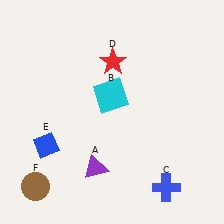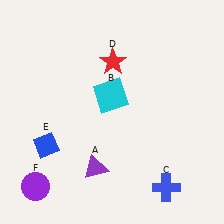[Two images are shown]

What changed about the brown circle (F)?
In Image 1, F is brown. In Image 2, it changed to purple.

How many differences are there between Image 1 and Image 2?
There is 1 difference between the two images.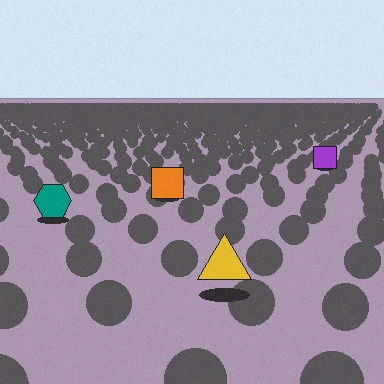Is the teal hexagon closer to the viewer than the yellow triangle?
No. The yellow triangle is closer — you can tell from the texture gradient: the ground texture is coarser near it.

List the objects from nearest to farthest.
From nearest to farthest: the yellow triangle, the teal hexagon, the orange square, the purple square.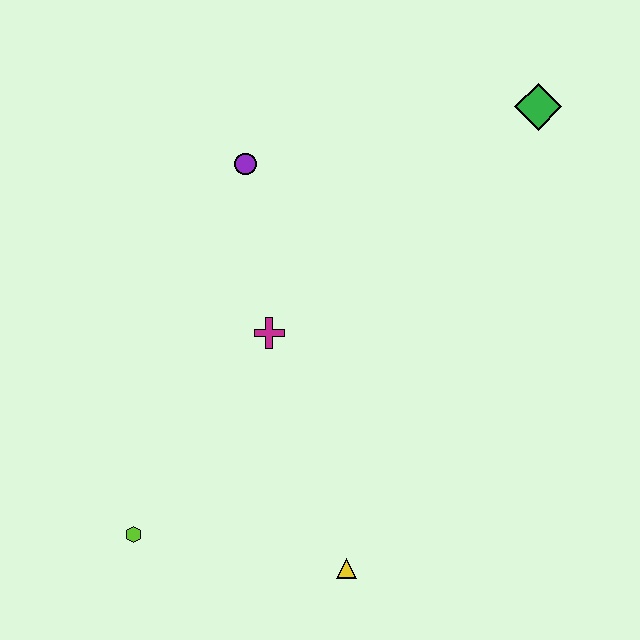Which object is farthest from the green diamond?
The lime hexagon is farthest from the green diamond.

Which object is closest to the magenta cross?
The purple circle is closest to the magenta cross.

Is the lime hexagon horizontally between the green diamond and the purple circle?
No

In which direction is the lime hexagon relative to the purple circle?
The lime hexagon is below the purple circle.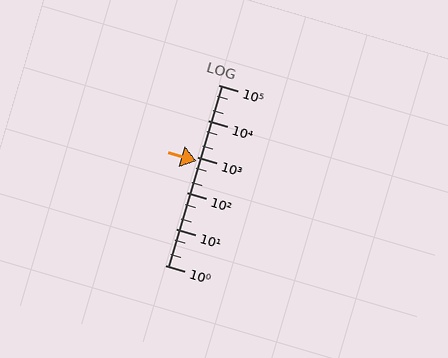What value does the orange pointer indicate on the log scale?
The pointer indicates approximately 790.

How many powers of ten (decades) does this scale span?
The scale spans 5 decades, from 1 to 100000.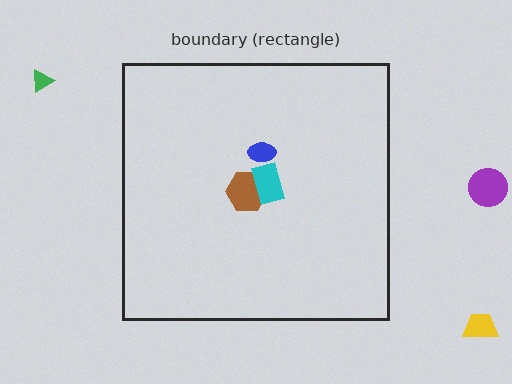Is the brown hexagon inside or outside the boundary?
Inside.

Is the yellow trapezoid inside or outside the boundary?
Outside.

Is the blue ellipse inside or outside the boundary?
Inside.